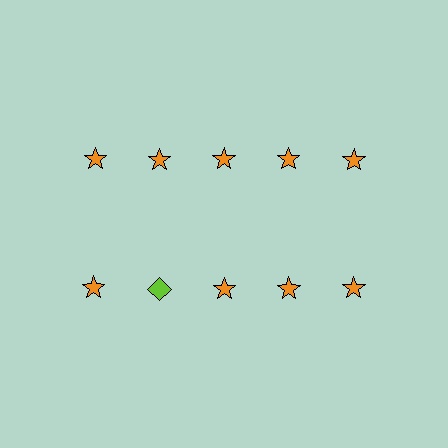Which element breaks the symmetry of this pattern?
The lime diamond in the second row, second from left column breaks the symmetry. All other shapes are orange stars.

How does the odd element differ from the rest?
It differs in both color (lime instead of orange) and shape (diamond instead of star).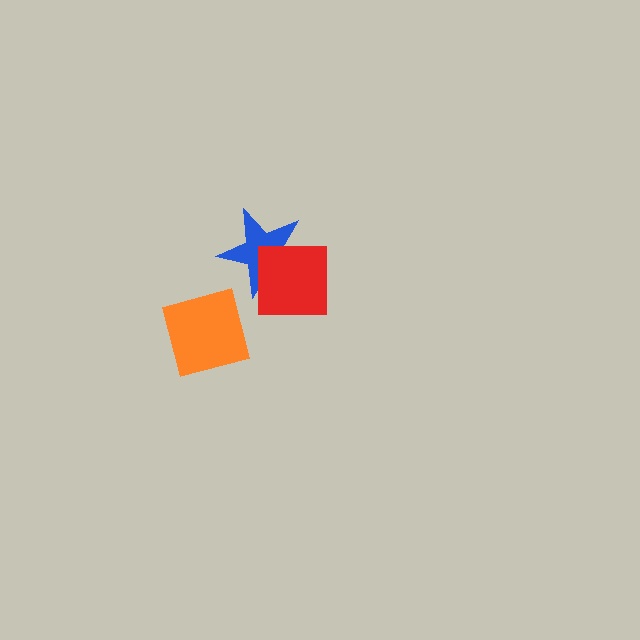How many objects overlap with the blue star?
1 object overlaps with the blue star.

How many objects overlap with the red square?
1 object overlaps with the red square.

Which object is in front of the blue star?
The red square is in front of the blue star.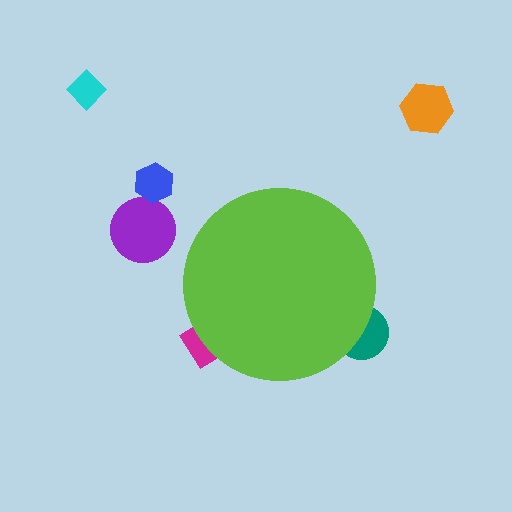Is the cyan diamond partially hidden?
No, the cyan diamond is fully visible.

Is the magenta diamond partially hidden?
Yes, the magenta diamond is partially hidden behind the lime circle.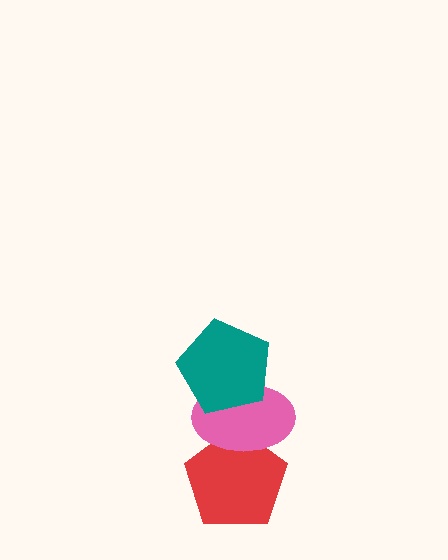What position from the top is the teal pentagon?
The teal pentagon is 1st from the top.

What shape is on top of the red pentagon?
The pink ellipse is on top of the red pentagon.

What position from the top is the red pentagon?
The red pentagon is 3rd from the top.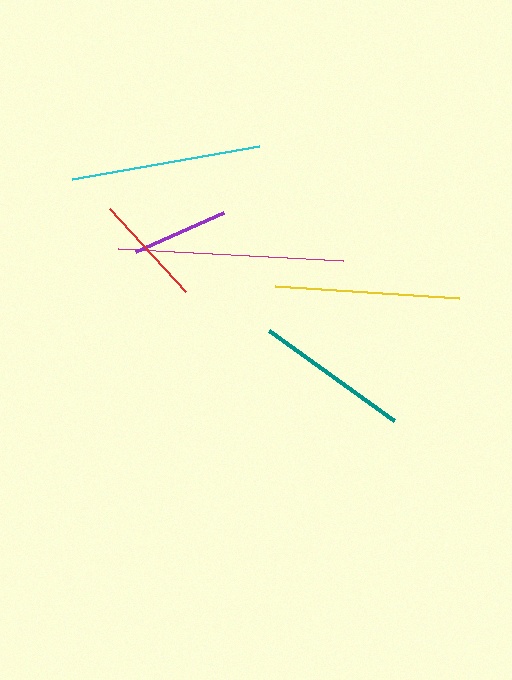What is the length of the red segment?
The red segment is approximately 113 pixels long.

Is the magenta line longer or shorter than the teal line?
The magenta line is longer than the teal line.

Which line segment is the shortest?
The purple line is the shortest at approximately 96 pixels.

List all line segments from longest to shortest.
From longest to shortest: magenta, cyan, yellow, teal, red, purple.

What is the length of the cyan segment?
The cyan segment is approximately 190 pixels long.